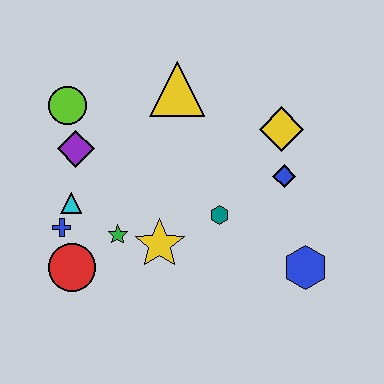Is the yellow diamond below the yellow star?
No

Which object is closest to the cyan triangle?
The blue cross is closest to the cyan triangle.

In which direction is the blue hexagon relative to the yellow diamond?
The blue hexagon is below the yellow diamond.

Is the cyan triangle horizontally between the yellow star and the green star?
No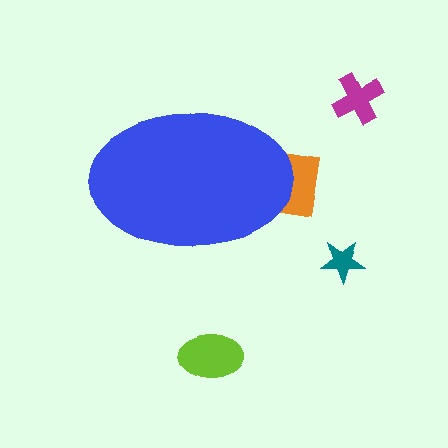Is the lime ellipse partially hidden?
No, the lime ellipse is fully visible.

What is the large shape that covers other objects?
A blue ellipse.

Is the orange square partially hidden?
Yes, the orange square is partially hidden behind the blue ellipse.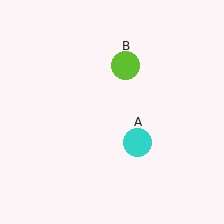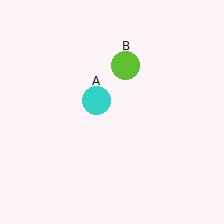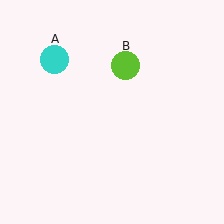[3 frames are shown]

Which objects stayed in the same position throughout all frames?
Lime circle (object B) remained stationary.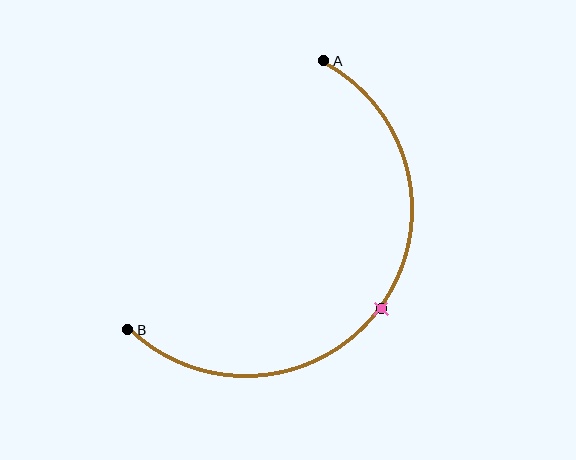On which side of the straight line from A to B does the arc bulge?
The arc bulges below and to the right of the straight line connecting A and B.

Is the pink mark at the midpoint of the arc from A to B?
Yes. The pink mark lies on the arc at equal arc-length from both A and B — it is the arc midpoint.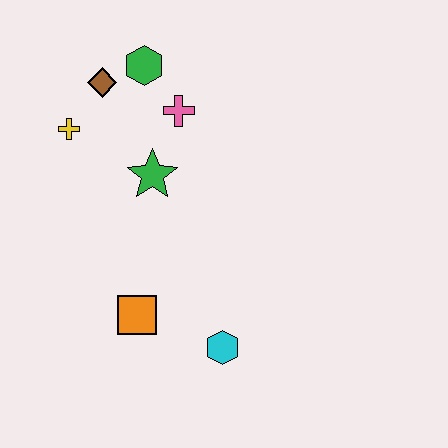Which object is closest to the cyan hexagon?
The orange square is closest to the cyan hexagon.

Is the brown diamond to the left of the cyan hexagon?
Yes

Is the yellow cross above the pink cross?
No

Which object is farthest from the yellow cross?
The cyan hexagon is farthest from the yellow cross.